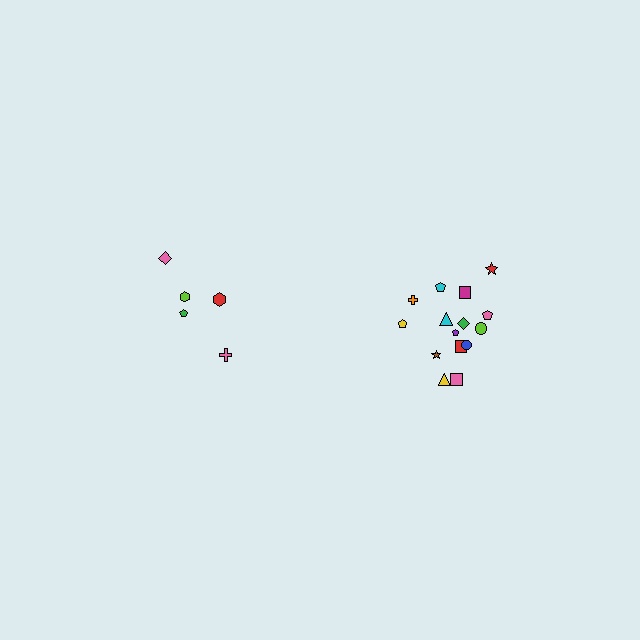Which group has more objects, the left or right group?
The right group.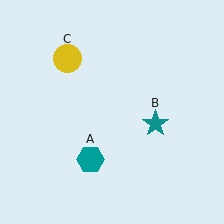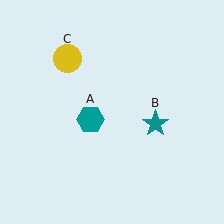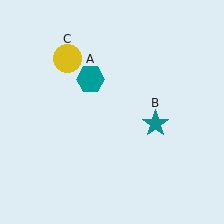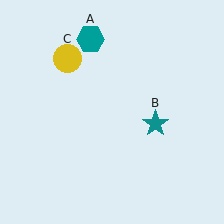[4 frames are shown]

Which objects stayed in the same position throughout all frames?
Teal star (object B) and yellow circle (object C) remained stationary.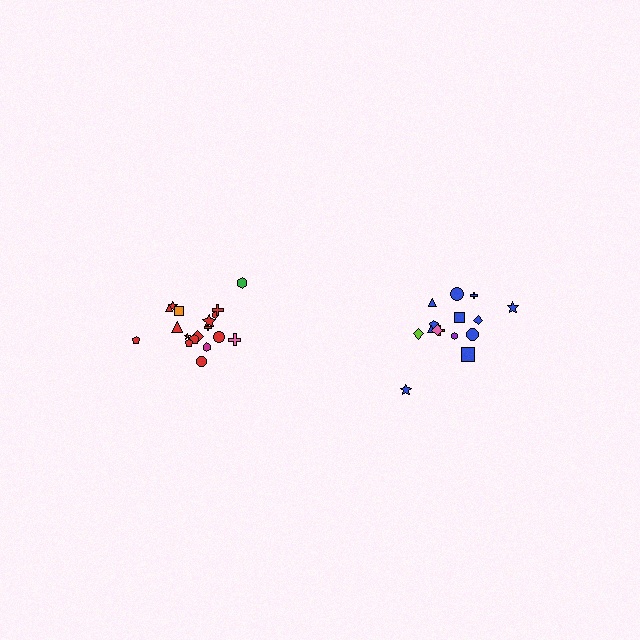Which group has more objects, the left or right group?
The left group.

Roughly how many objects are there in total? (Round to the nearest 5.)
Roughly 35 objects in total.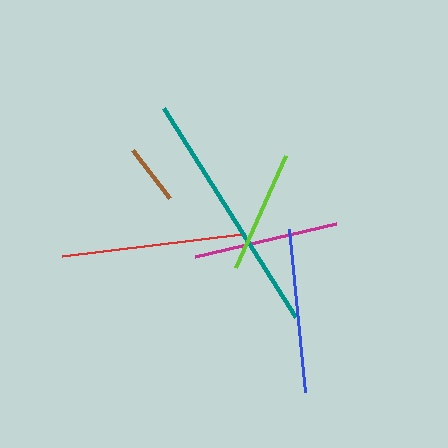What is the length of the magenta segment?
The magenta segment is approximately 145 pixels long.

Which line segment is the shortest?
The brown line is the shortest at approximately 61 pixels.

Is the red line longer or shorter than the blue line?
The red line is longer than the blue line.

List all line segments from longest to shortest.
From longest to shortest: teal, red, blue, magenta, lime, brown.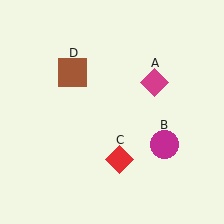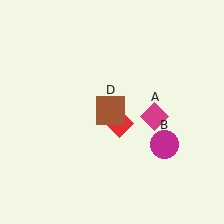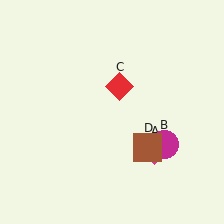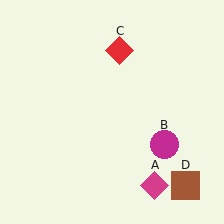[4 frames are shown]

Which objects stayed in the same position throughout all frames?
Magenta circle (object B) remained stationary.